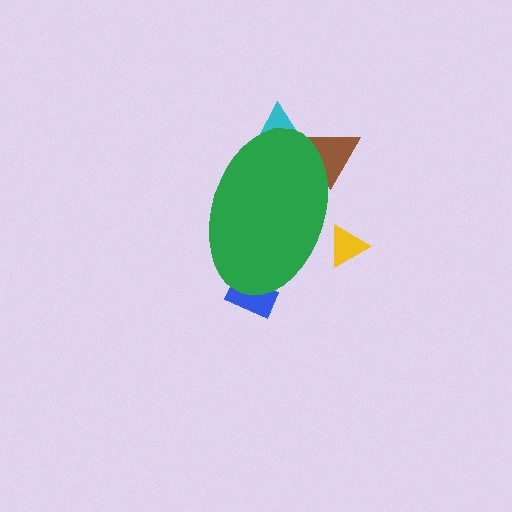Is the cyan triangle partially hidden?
Yes, the cyan triangle is partially hidden behind the green ellipse.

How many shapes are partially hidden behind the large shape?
4 shapes are partially hidden.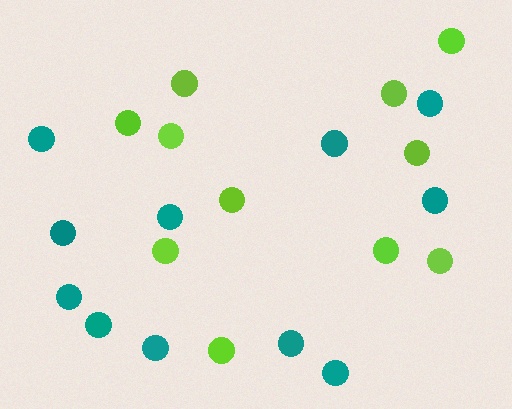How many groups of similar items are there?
There are 2 groups: one group of lime circles (11) and one group of teal circles (11).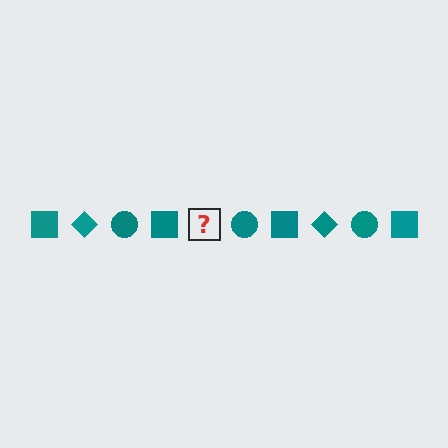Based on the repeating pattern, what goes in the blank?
The blank should be a teal diamond.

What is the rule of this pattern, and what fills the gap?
The rule is that the pattern cycles through square, diamond, circle shapes in teal. The gap should be filled with a teal diamond.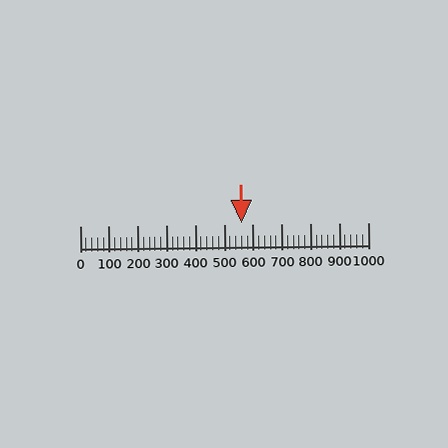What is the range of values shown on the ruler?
The ruler shows values from 0 to 1000.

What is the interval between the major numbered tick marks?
The major tick marks are spaced 100 units apart.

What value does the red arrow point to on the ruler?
The red arrow points to approximately 560.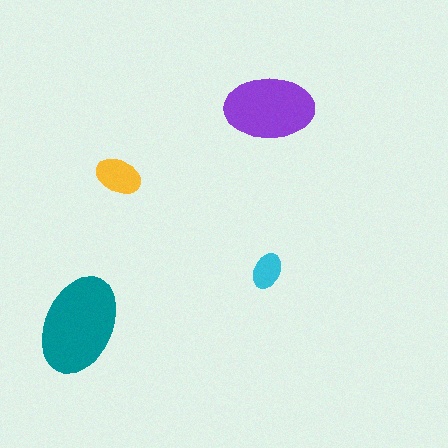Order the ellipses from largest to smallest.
the teal one, the purple one, the yellow one, the cyan one.